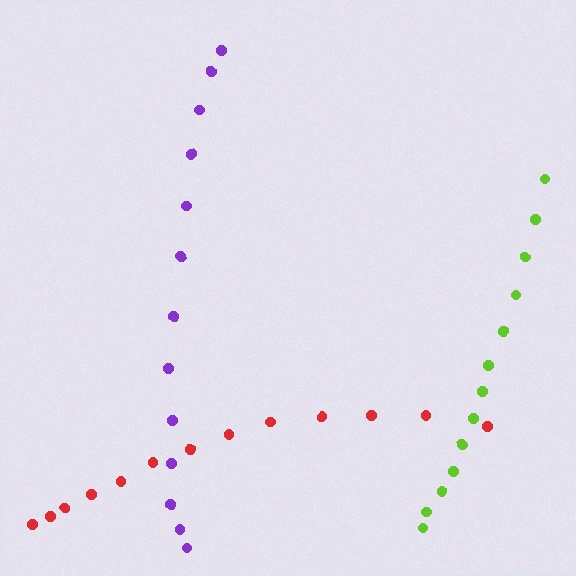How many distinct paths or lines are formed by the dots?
There are 3 distinct paths.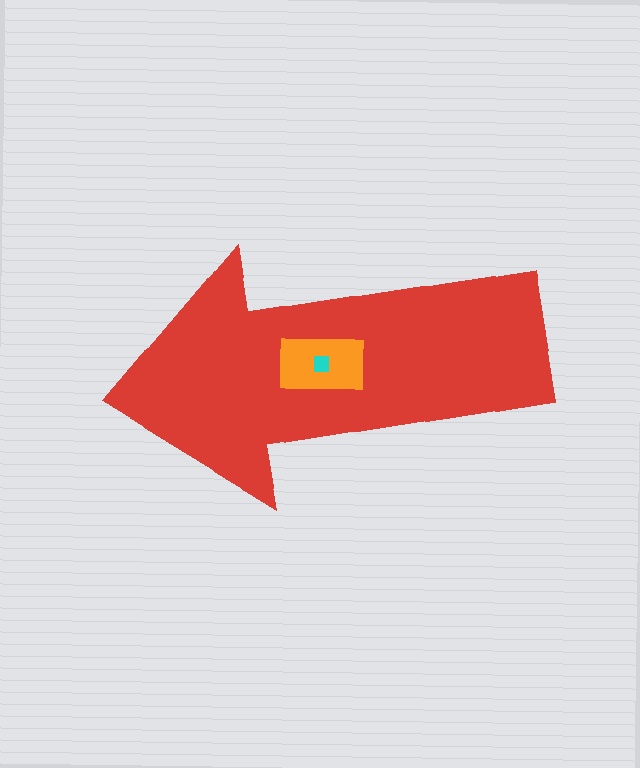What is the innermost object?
The cyan square.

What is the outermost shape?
The red arrow.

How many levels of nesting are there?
3.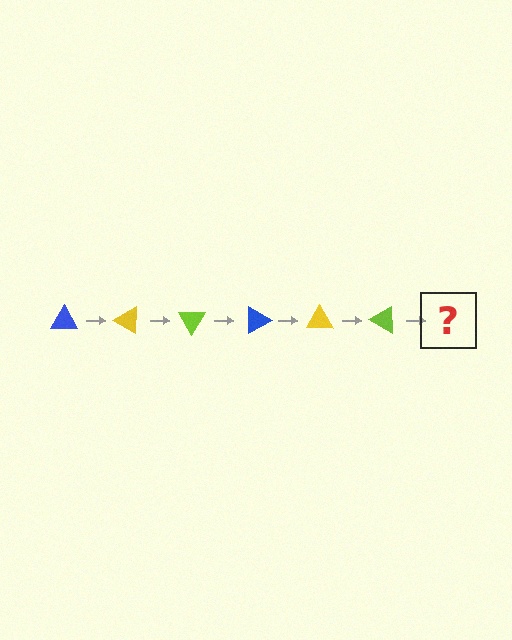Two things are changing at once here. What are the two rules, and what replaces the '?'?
The two rules are that it rotates 30 degrees each step and the color cycles through blue, yellow, and lime. The '?' should be a blue triangle, rotated 180 degrees from the start.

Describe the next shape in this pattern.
It should be a blue triangle, rotated 180 degrees from the start.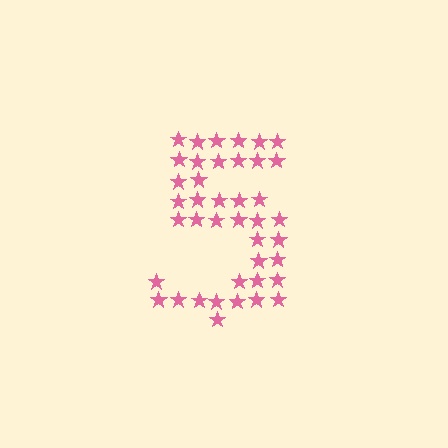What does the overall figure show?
The overall figure shows the digit 5.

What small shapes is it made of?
It is made of small stars.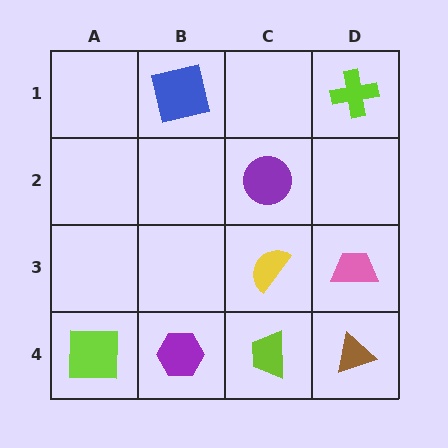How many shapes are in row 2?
1 shape.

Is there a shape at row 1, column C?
No, that cell is empty.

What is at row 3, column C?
A yellow semicircle.